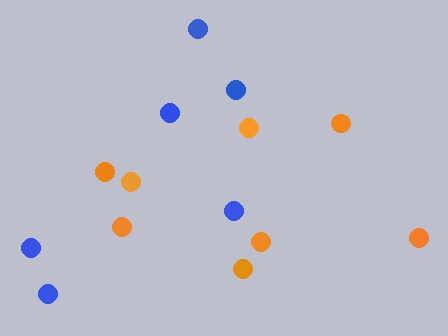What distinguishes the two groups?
There are 2 groups: one group of blue circles (6) and one group of orange circles (8).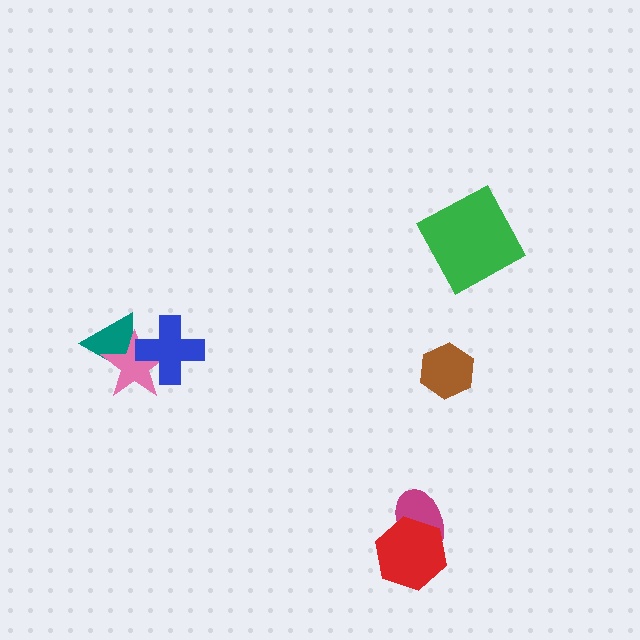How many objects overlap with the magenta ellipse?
1 object overlaps with the magenta ellipse.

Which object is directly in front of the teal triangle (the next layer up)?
The pink star is directly in front of the teal triangle.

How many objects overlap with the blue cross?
2 objects overlap with the blue cross.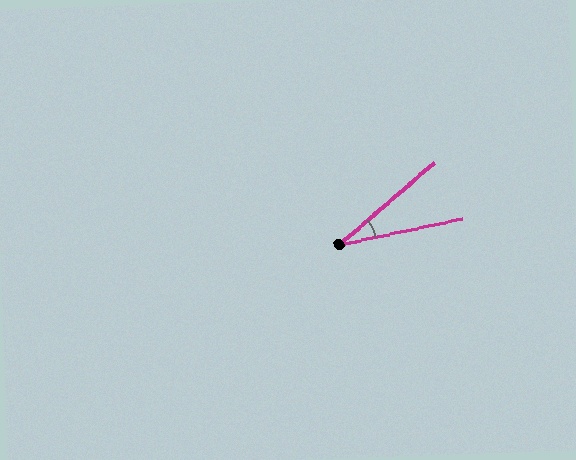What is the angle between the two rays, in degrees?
Approximately 29 degrees.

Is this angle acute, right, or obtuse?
It is acute.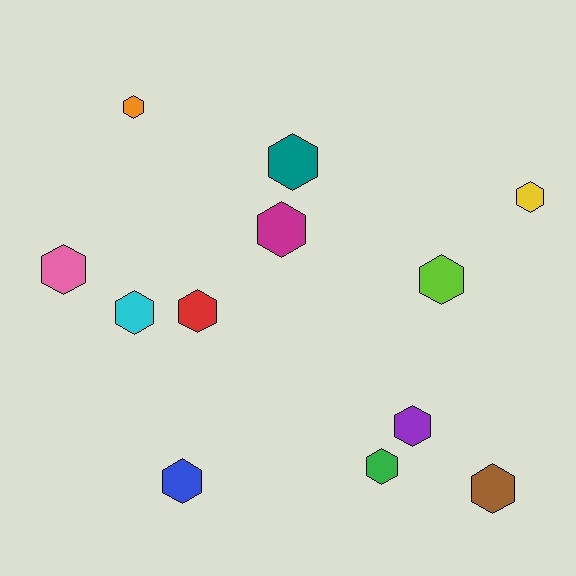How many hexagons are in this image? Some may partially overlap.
There are 12 hexagons.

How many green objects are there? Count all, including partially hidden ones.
There is 1 green object.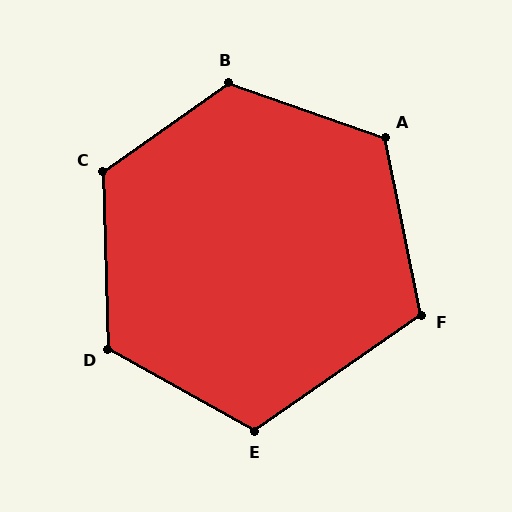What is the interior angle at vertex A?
Approximately 121 degrees (obtuse).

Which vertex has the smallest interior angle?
F, at approximately 114 degrees.